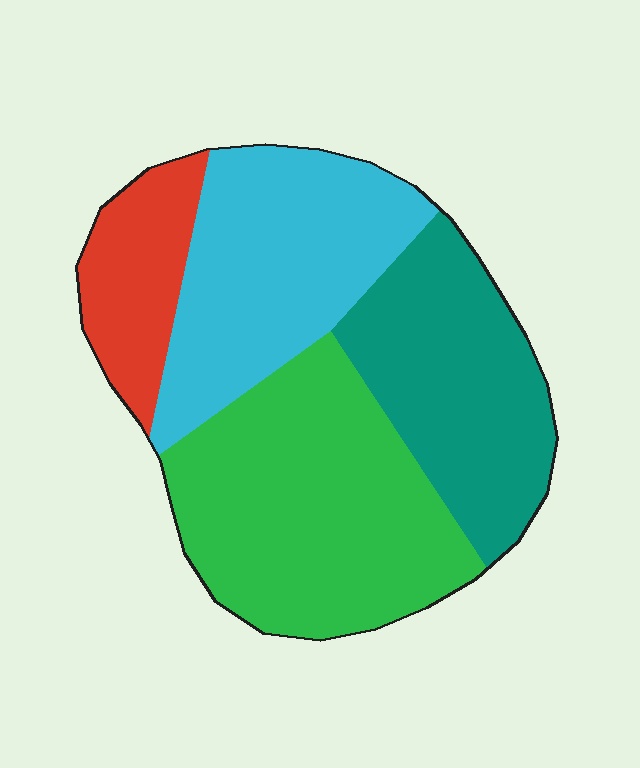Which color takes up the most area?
Green, at roughly 35%.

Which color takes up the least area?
Red, at roughly 10%.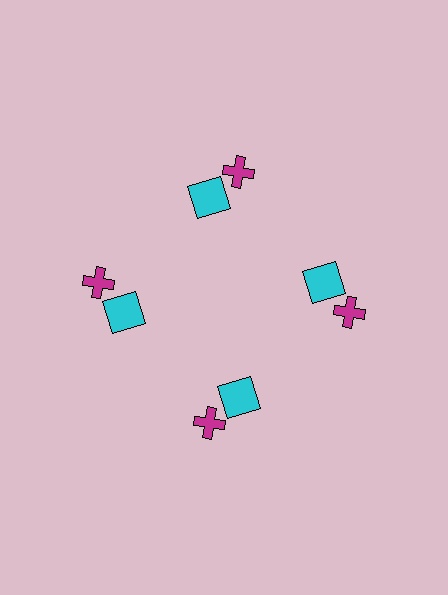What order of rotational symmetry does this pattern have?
This pattern has 4-fold rotational symmetry.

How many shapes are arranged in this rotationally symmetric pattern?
There are 8 shapes, arranged in 4 groups of 2.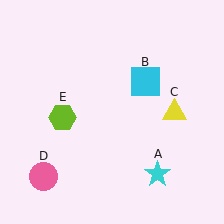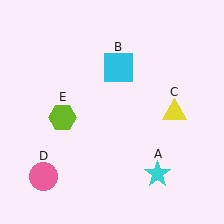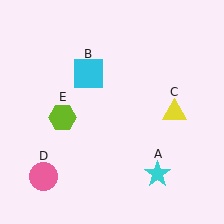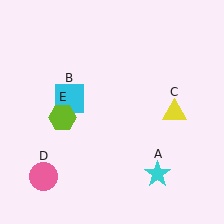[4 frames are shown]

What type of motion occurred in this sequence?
The cyan square (object B) rotated counterclockwise around the center of the scene.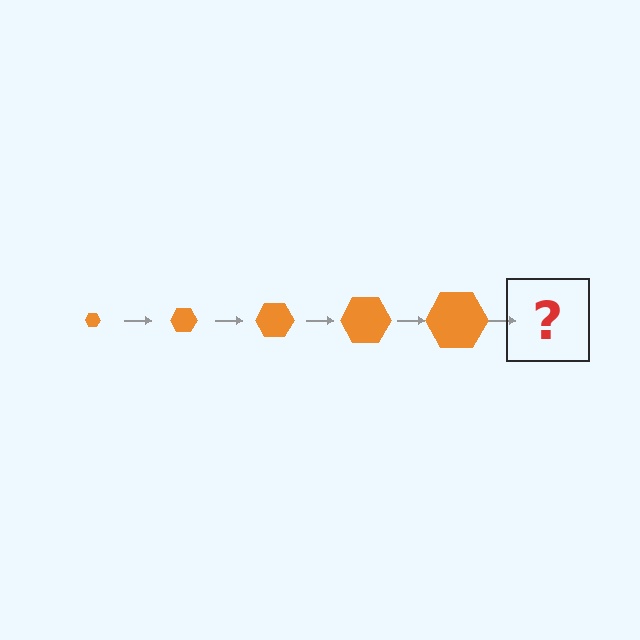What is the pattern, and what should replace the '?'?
The pattern is that the hexagon gets progressively larger each step. The '?' should be an orange hexagon, larger than the previous one.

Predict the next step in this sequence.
The next step is an orange hexagon, larger than the previous one.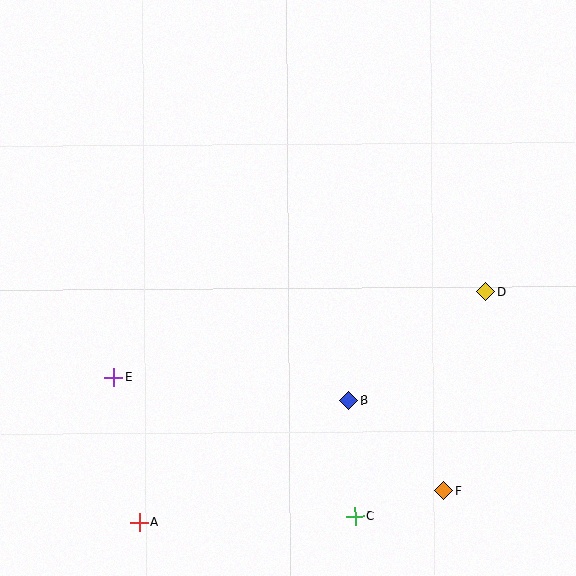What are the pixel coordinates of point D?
Point D is at (486, 291).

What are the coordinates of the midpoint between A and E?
The midpoint between A and E is at (126, 450).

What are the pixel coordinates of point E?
Point E is at (113, 378).